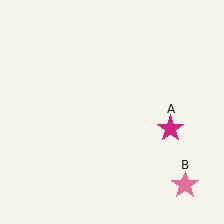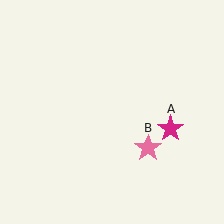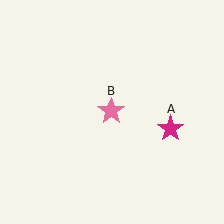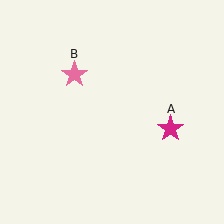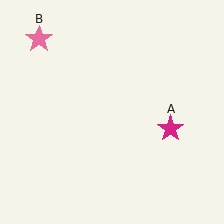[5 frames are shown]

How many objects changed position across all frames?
1 object changed position: pink star (object B).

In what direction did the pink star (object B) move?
The pink star (object B) moved up and to the left.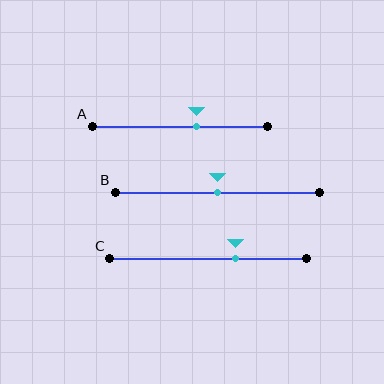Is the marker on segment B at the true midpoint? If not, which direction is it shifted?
Yes, the marker on segment B is at the true midpoint.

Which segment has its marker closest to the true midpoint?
Segment B has its marker closest to the true midpoint.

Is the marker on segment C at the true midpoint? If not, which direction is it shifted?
No, the marker on segment C is shifted to the right by about 14% of the segment length.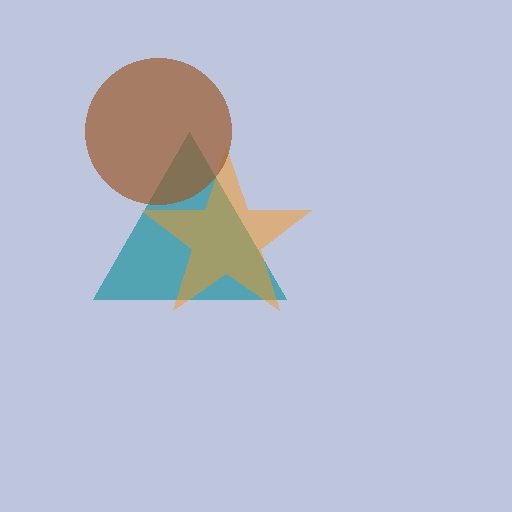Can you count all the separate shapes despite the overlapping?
Yes, there are 3 separate shapes.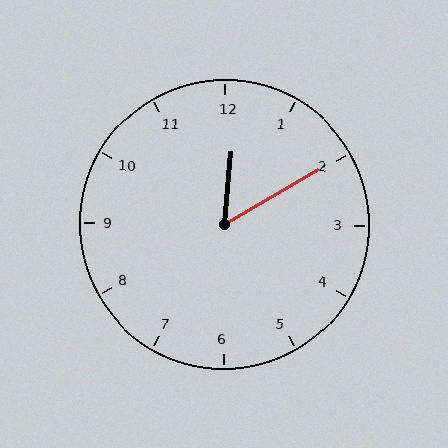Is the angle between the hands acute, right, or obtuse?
It is acute.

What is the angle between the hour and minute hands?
Approximately 55 degrees.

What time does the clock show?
12:10.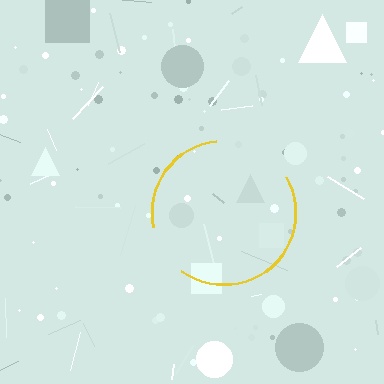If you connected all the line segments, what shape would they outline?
They would outline a circle.